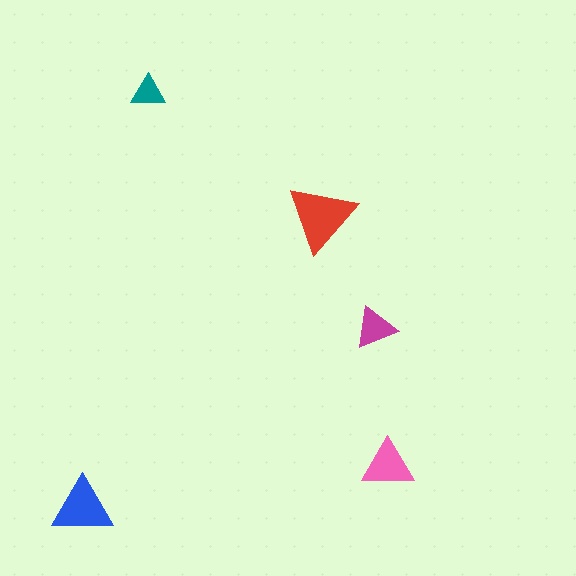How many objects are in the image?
There are 5 objects in the image.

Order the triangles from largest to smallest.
the red one, the blue one, the pink one, the magenta one, the teal one.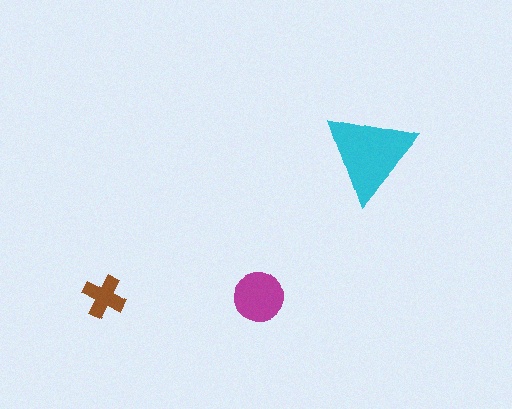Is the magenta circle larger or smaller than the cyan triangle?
Smaller.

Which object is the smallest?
The brown cross.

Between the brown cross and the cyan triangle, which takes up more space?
The cyan triangle.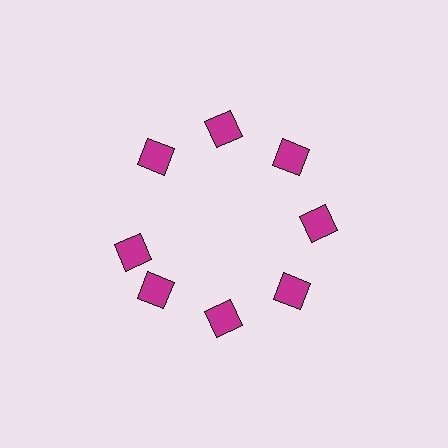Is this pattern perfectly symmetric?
No. The 8 magenta diamonds are arranged in a ring, but one element near the 9 o'clock position is rotated out of alignment along the ring, breaking the 8-fold rotational symmetry.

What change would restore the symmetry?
The symmetry would be restored by rotating it back into even spacing with its neighbors so that all 8 diamonds sit at equal angles and equal distance from the center.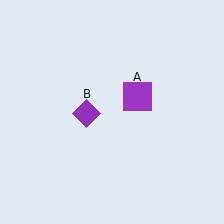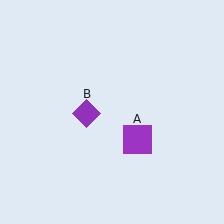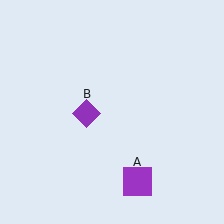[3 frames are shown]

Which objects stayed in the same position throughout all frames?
Purple diamond (object B) remained stationary.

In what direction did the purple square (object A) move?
The purple square (object A) moved down.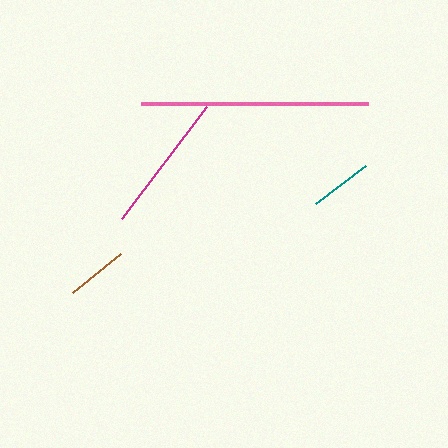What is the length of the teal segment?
The teal segment is approximately 63 pixels long.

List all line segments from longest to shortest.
From longest to shortest: pink, magenta, teal, brown.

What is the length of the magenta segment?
The magenta segment is approximately 140 pixels long.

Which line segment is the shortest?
The brown line is the shortest at approximately 62 pixels.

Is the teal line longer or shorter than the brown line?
The teal line is longer than the brown line.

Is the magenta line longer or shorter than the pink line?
The pink line is longer than the magenta line.